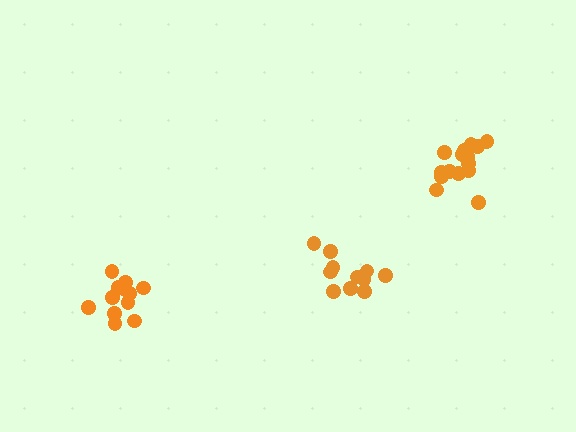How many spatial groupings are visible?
There are 3 spatial groupings.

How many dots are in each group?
Group 1: 11 dots, Group 2: 12 dots, Group 3: 15 dots (38 total).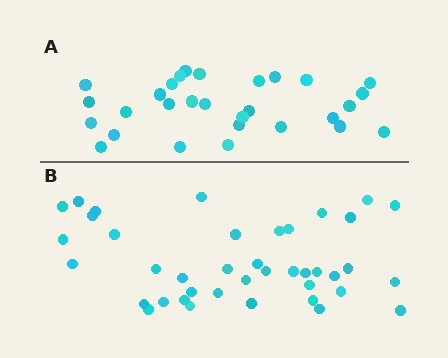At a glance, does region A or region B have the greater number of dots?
Region B (the bottom region) has more dots.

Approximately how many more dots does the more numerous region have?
Region B has roughly 12 or so more dots than region A.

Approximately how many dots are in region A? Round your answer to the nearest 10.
About 30 dots. (The exact count is 29, which rounds to 30.)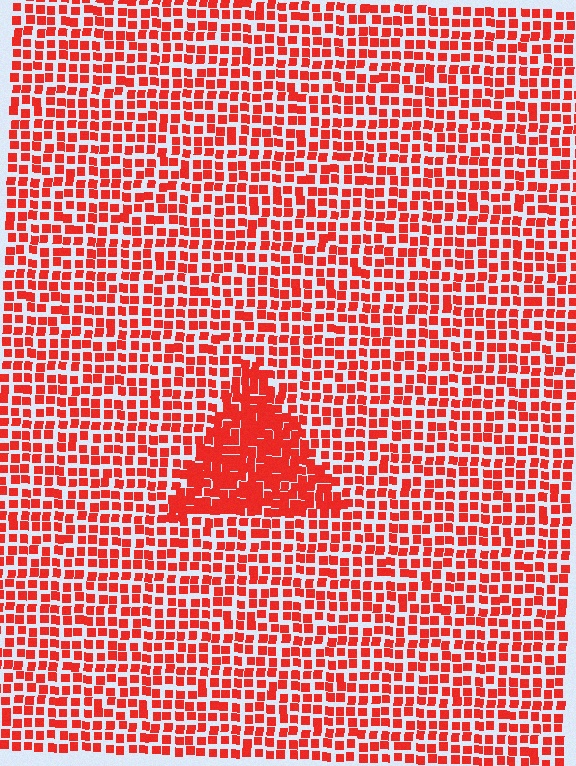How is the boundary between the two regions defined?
The boundary is defined by a change in element density (approximately 1.8x ratio). All elements are the same color, size, and shape.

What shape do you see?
I see a triangle.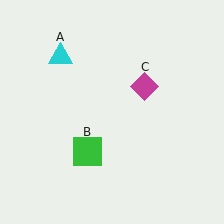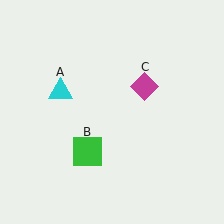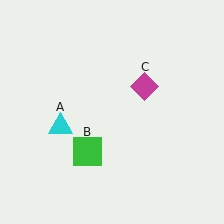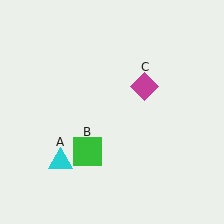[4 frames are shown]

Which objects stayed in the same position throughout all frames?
Green square (object B) and magenta diamond (object C) remained stationary.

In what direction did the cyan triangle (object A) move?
The cyan triangle (object A) moved down.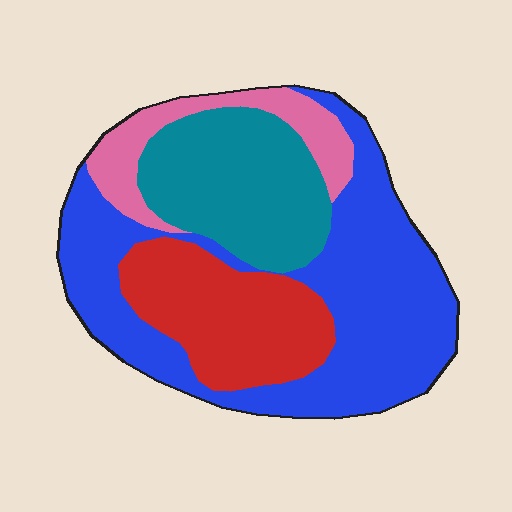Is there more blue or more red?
Blue.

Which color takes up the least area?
Pink, at roughly 10%.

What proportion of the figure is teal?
Teal takes up about one quarter (1/4) of the figure.